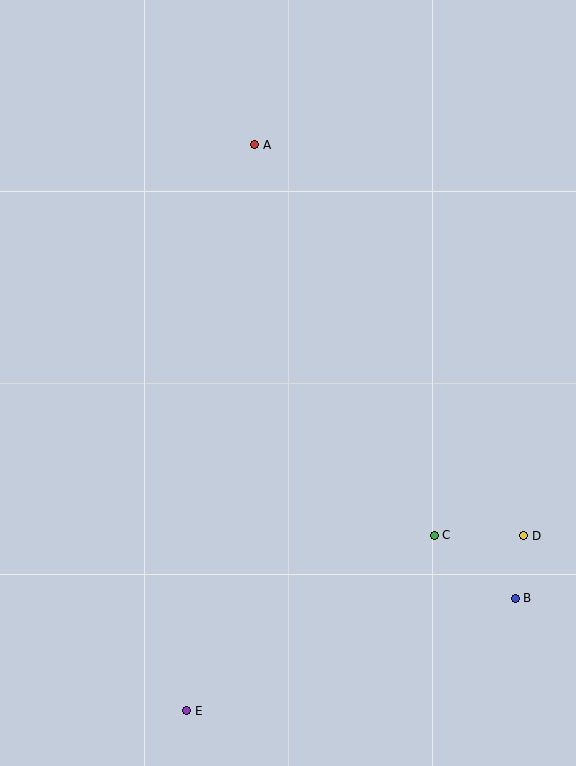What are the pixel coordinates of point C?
Point C is at (434, 535).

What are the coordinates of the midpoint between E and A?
The midpoint between E and A is at (221, 428).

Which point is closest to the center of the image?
Point C at (434, 535) is closest to the center.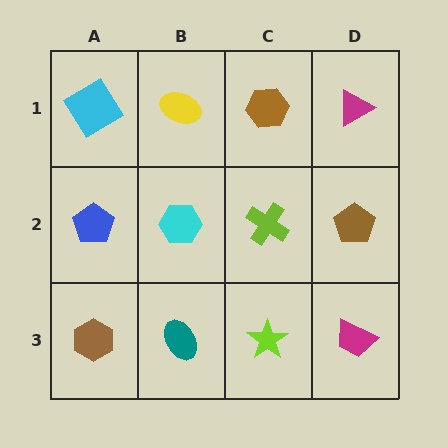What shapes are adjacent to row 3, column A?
A blue pentagon (row 2, column A), a teal ellipse (row 3, column B).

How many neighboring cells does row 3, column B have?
3.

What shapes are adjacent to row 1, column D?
A brown pentagon (row 2, column D), a brown hexagon (row 1, column C).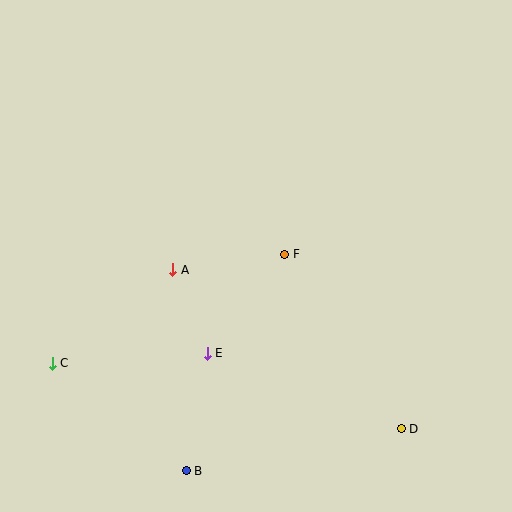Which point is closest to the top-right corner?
Point F is closest to the top-right corner.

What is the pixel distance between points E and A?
The distance between E and A is 90 pixels.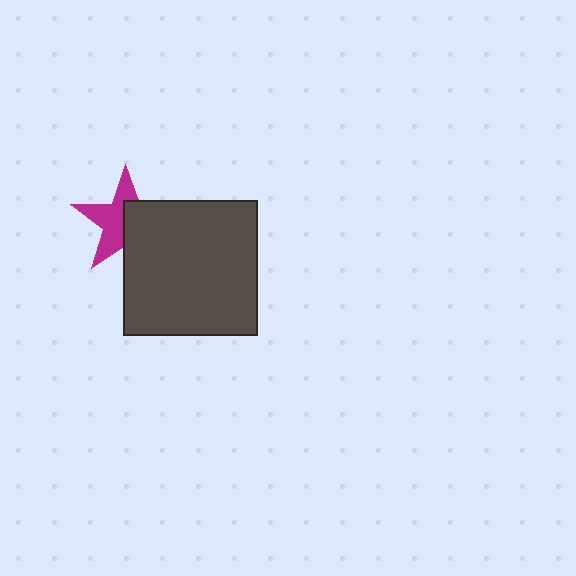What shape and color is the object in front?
The object in front is a dark gray rectangle.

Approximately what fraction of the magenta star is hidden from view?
Roughly 47% of the magenta star is hidden behind the dark gray rectangle.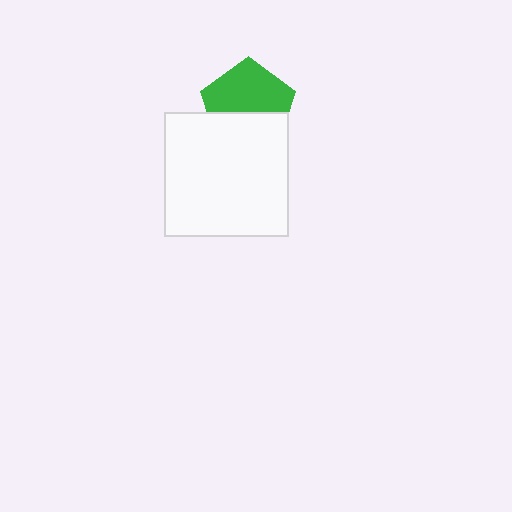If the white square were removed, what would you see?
You would see the complete green pentagon.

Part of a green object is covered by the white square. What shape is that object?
It is a pentagon.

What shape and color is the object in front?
The object in front is a white square.